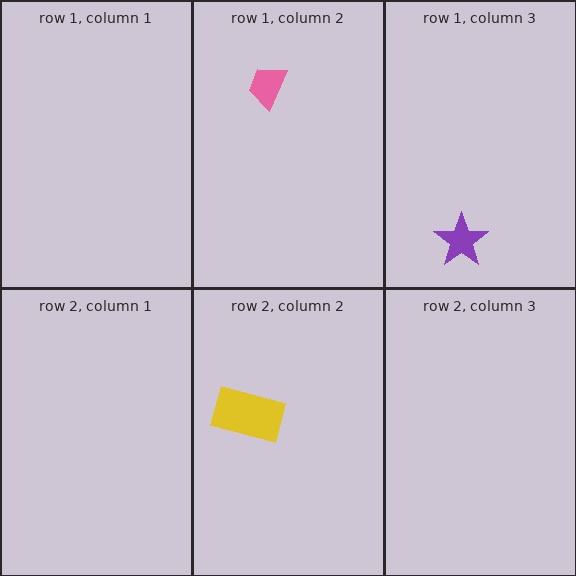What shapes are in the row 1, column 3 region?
The purple star.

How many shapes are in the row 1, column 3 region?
1.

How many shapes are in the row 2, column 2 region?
1.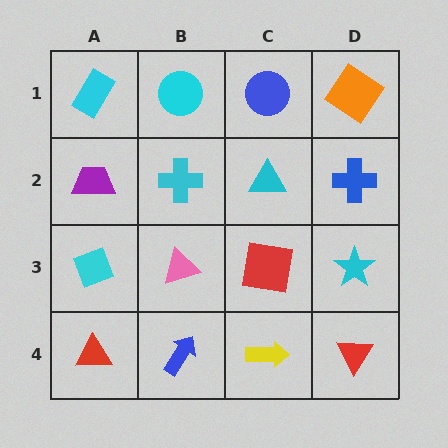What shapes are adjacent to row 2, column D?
An orange diamond (row 1, column D), a cyan star (row 3, column D), a cyan triangle (row 2, column C).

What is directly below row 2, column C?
A red square.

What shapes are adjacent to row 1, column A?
A purple trapezoid (row 2, column A), a cyan circle (row 1, column B).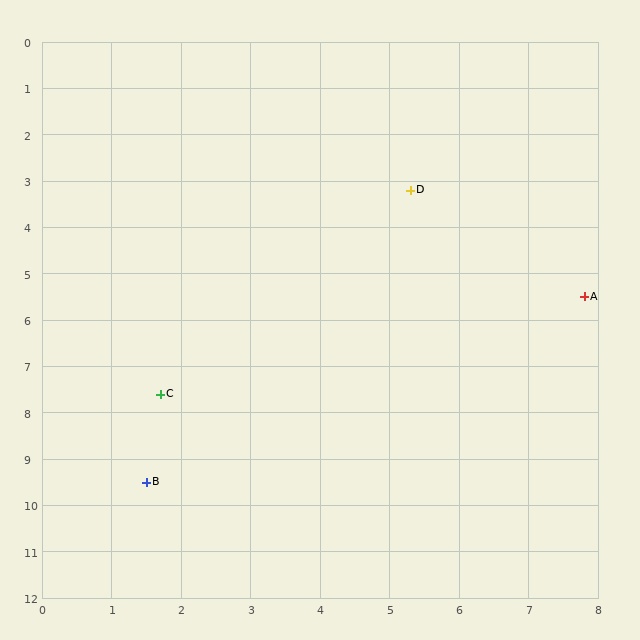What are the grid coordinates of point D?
Point D is at approximately (5.3, 3.2).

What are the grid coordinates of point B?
Point B is at approximately (1.5, 9.5).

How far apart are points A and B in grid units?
Points A and B are about 7.5 grid units apart.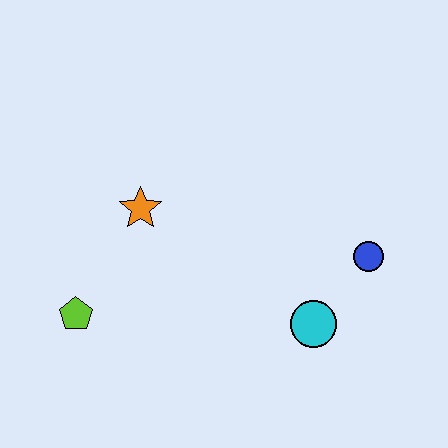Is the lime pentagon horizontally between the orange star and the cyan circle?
No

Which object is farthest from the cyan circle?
The lime pentagon is farthest from the cyan circle.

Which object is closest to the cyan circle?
The blue circle is closest to the cyan circle.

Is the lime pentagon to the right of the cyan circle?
No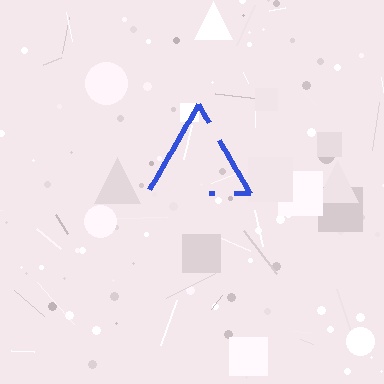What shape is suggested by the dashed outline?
The dashed outline suggests a triangle.